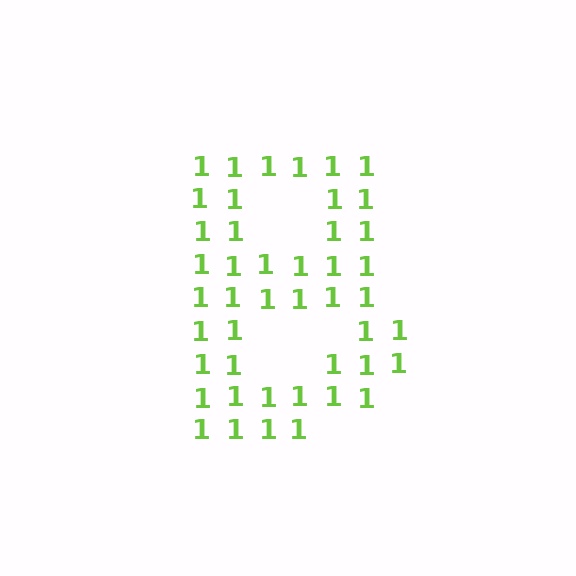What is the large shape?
The large shape is the letter B.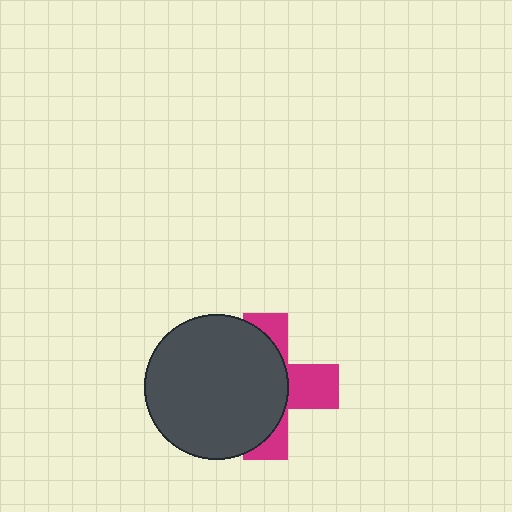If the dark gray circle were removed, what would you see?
You would see the complete magenta cross.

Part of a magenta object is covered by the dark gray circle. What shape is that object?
It is a cross.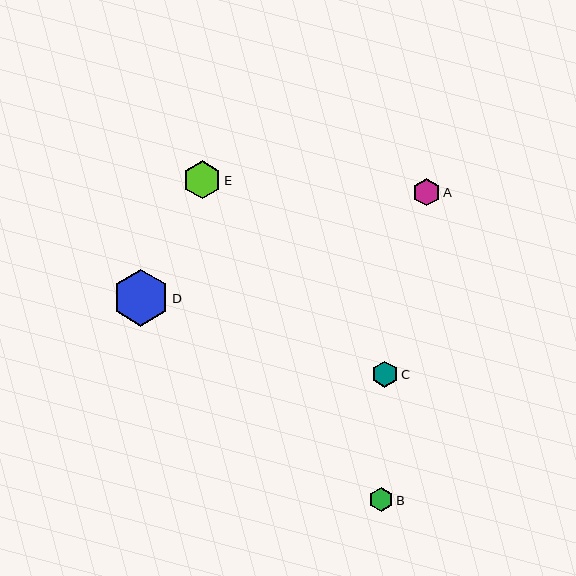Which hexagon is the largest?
Hexagon D is the largest with a size of approximately 57 pixels.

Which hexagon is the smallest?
Hexagon B is the smallest with a size of approximately 24 pixels.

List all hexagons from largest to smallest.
From largest to smallest: D, E, A, C, B.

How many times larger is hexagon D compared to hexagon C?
Hexagon D is approximately 2.1 times the size of hexagon C.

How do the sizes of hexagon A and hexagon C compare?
Hexagon A and hexagon C are approximately the same size.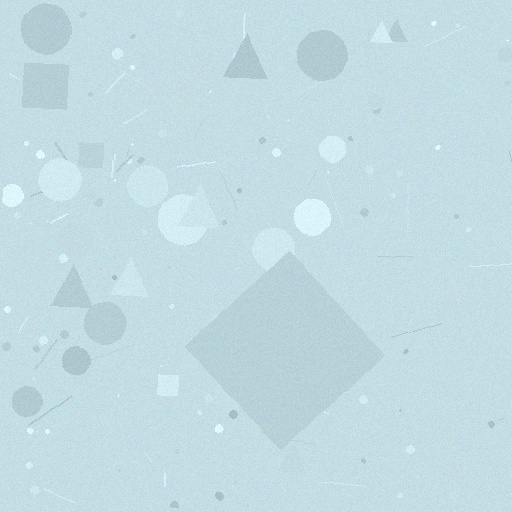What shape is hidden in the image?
A diamond is hidden in the image.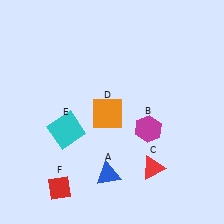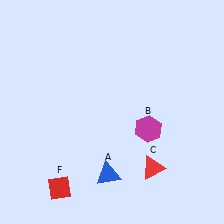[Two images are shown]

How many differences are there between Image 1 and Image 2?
There are 2 differences between the two images.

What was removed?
The orange square (D), the cyan square (E) were removed in Image 2.